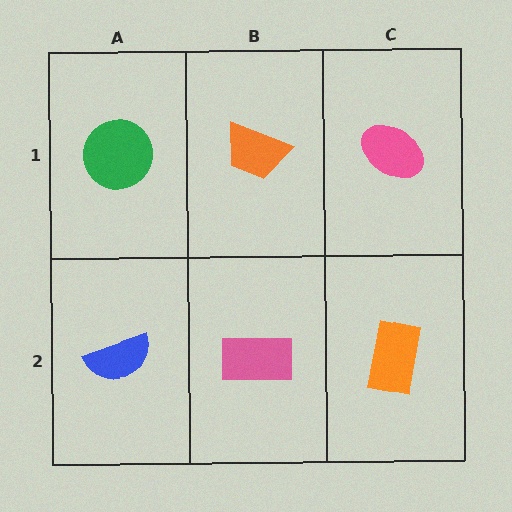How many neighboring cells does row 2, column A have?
2.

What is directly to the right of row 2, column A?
A pink rectangle.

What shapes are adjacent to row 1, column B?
A pink rectangle (row 2, column B), a green circle (row 1, column A), a pink ellipse (row 1, column C).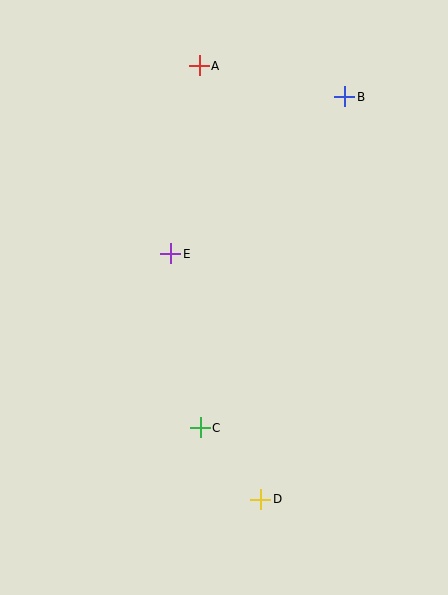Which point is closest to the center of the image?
Point E at (171, 254) is closest to the center.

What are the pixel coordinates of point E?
Point E is at (171, 254).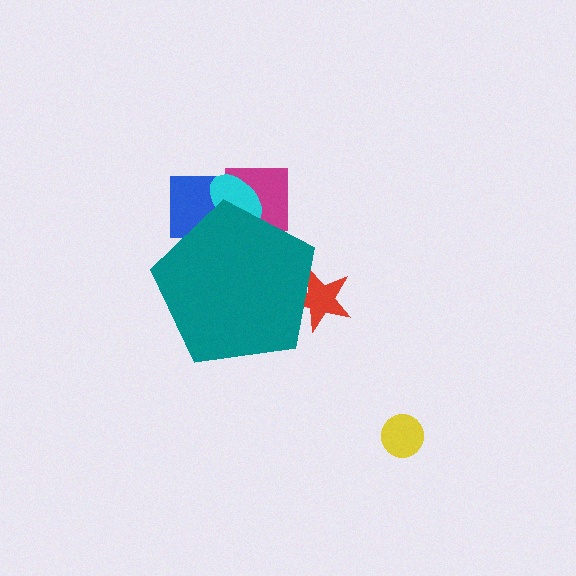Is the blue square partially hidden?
Yes, the blue square is partially hidden behind the teal pentagon.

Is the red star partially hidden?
Yes, the red star is partially hidden behind the teal pentagon.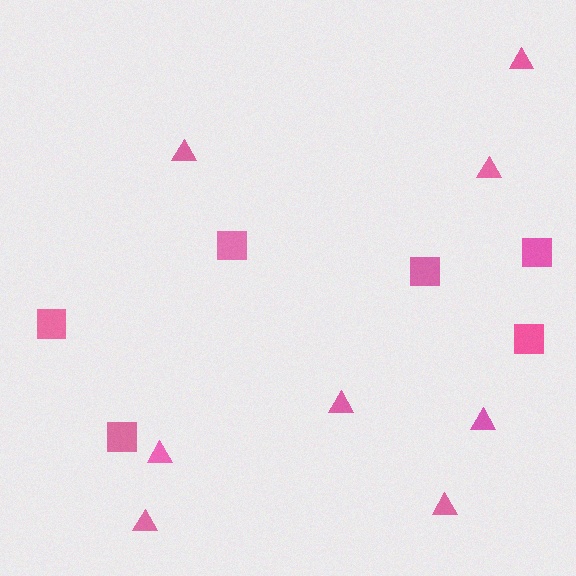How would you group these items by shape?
There are 2 groups: one group of squares (6) and one group of triangles (8).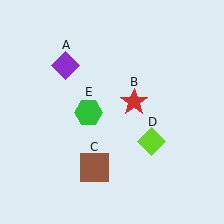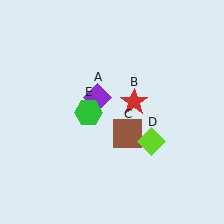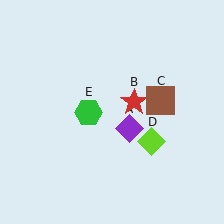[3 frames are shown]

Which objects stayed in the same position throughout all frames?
Red star (object B) and lime diamond (object D) and green hexagon (object E) remained stationary.